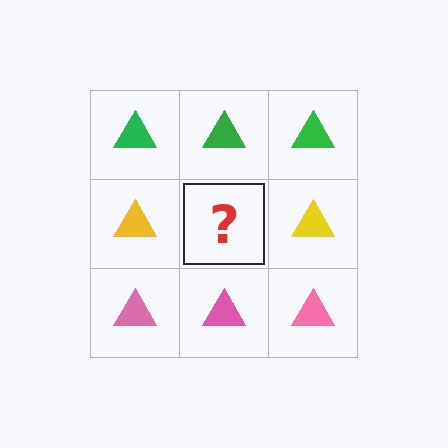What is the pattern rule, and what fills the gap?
The rule is that each row has a consistent color. The gap should be filled with a yellow triangle.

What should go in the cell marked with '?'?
The missing cell should contain a yellow triangle.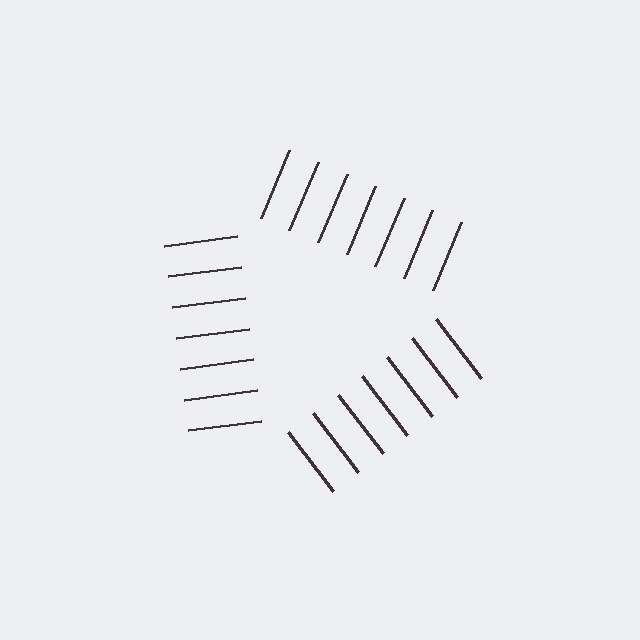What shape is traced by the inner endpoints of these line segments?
An illusory triangle — the line segments terminate on its edges but no continuous stroke is drawn.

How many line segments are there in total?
21 — 7 along each of the 3 edges.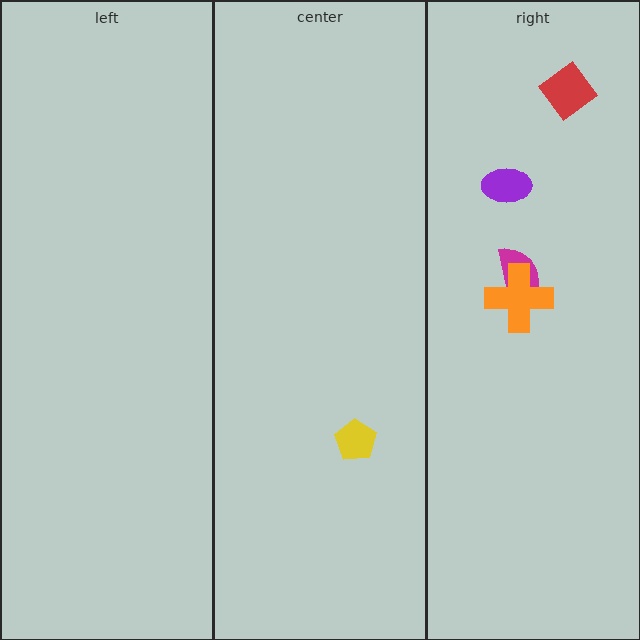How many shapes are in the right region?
4.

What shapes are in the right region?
The purple ellipse, the magenta semicircle, the red diamond, the orange cross.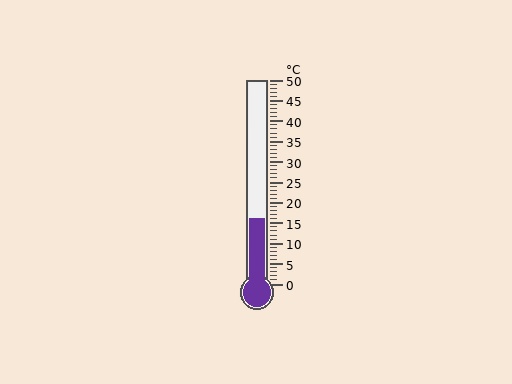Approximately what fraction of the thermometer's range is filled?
The thermometer is filled to approximately 30% of its range.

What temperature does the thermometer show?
The thermometer shows approximately 16°C.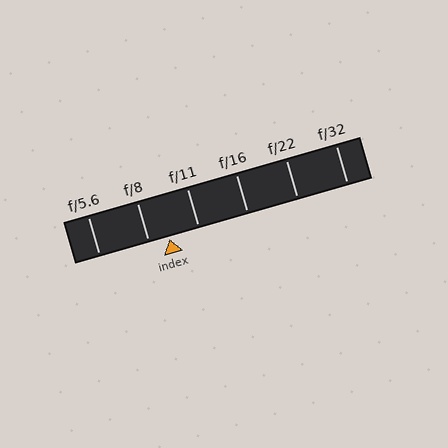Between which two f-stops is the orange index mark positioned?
The index mark is between f/8 and f/11.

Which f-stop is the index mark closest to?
The index mark is closest to f/8.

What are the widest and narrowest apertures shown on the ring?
The widest aperture shown is f/5.6 and the narrowest is f/32.